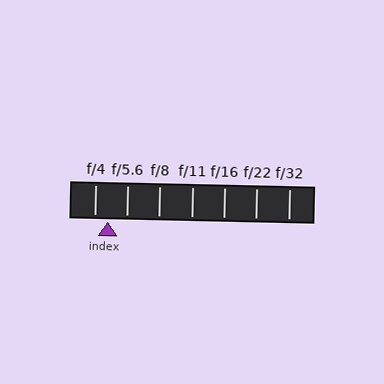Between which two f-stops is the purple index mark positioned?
The index mark is between f/4 and f/5.6.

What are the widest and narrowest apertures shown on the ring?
The widest aperture shown is f/4 and the narrowest is f/32.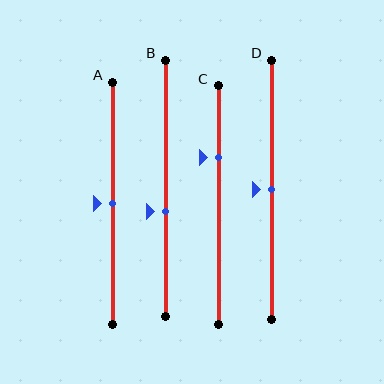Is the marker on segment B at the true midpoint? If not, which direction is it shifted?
No, the marker on segment B is shifted downward by about 9% of the segment length.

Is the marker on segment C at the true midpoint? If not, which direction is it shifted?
No, the marker on segment C is shifted upward by about 20% of the segment length.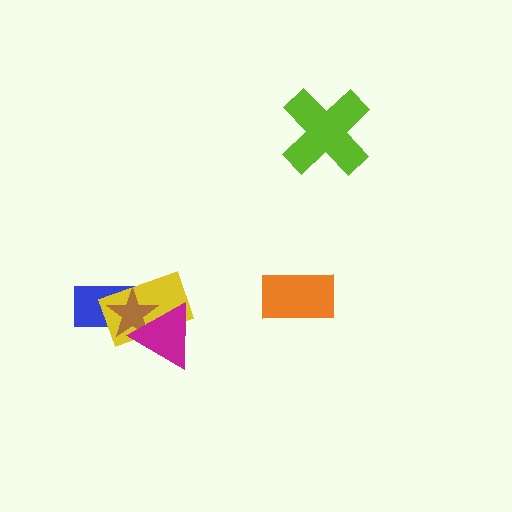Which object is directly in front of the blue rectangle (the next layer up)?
The yellow rectangle is directly in front of the blue rectangle.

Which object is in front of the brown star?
The magenta triangle is in front of the brown star.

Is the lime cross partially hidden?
No, no other shape covers it.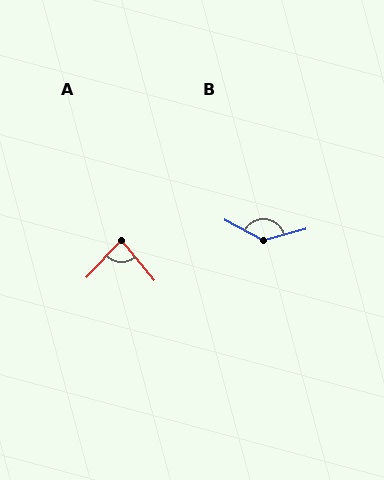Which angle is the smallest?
A, at approximately 83 degrees.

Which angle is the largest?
B, at approximately 136 degrees.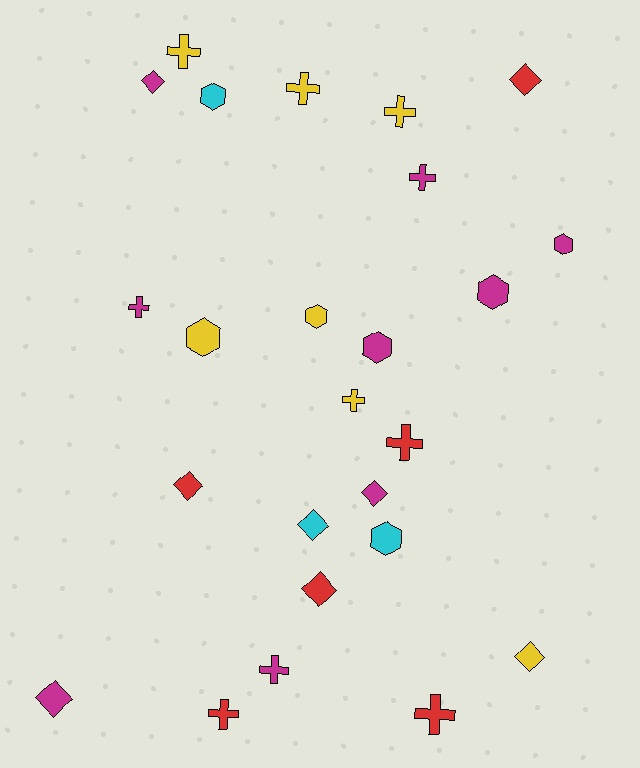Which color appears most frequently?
Magenta, with 9 objects.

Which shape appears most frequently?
Cross, with 10 objects.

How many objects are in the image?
There are 25 objects.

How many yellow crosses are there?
There are 4 yellow crosses.